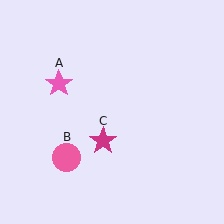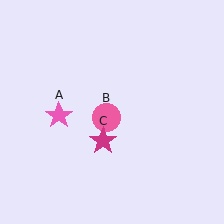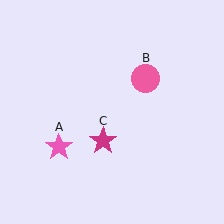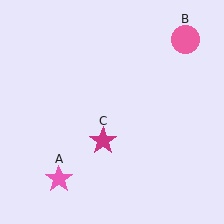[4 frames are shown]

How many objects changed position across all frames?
2 objects changed position: pink star (object A), pink circle (object B).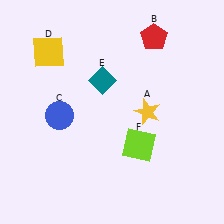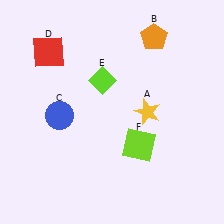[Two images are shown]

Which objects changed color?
B changed from red to orange. D changed from yellow to red. E changed from teal to lime.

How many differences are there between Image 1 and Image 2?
There are 3 differences between the two images.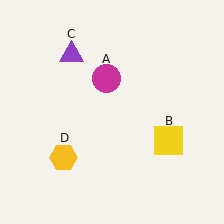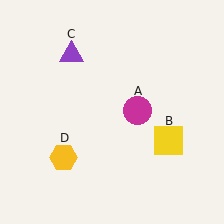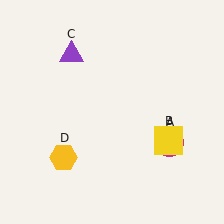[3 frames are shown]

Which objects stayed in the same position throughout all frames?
Yellow square (object B) and purple triangle (object C) and yellow hexagon (object D) remained stationary.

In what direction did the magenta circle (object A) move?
The magenta circle (object A) moved down and to the right.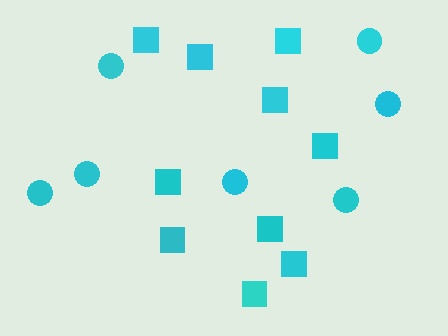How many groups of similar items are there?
There are 2 groups: one group of squares (10) and one group of circles (7).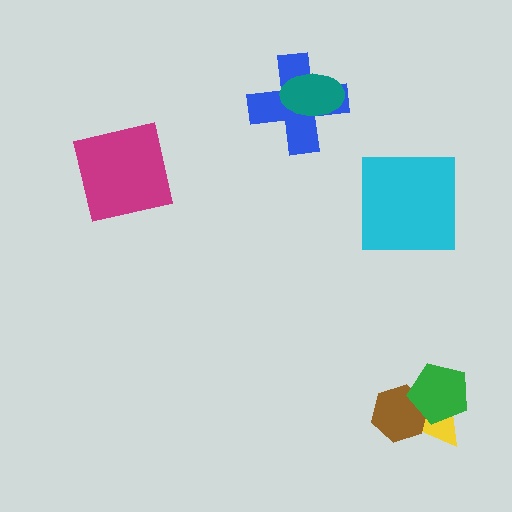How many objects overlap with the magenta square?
0 objects overlap with the magenta square.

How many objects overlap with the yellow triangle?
2 objects overlap with the yellow triangle.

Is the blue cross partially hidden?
Yes, it is partially covered by another shape.